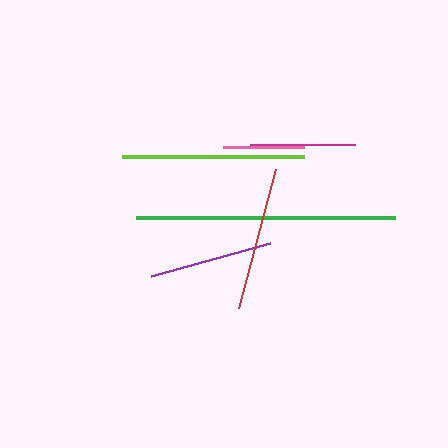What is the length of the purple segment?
The purple segment is approximately 123 pixels long.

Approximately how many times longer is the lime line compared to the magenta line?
The lime line is approximately 1.7 times the length of the magenta line.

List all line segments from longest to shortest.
From longest to shortest: green, lime, red, purple, magenta, pink.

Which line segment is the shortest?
The pink line is the shortest at approximately 81 pixels.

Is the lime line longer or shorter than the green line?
The green line is longer than the lime line.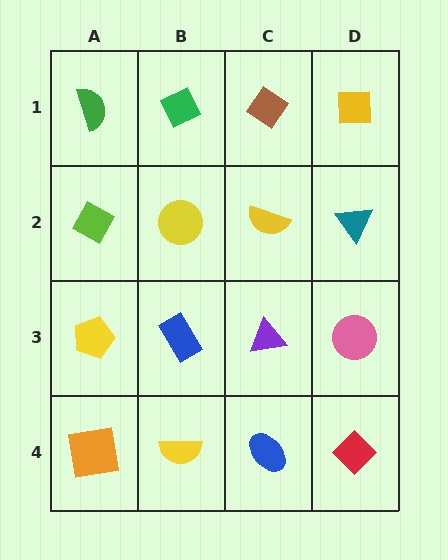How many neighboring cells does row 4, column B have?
3.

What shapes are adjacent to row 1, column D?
A teal triangle (row 2, column D), a brown diamond (row 1, column C).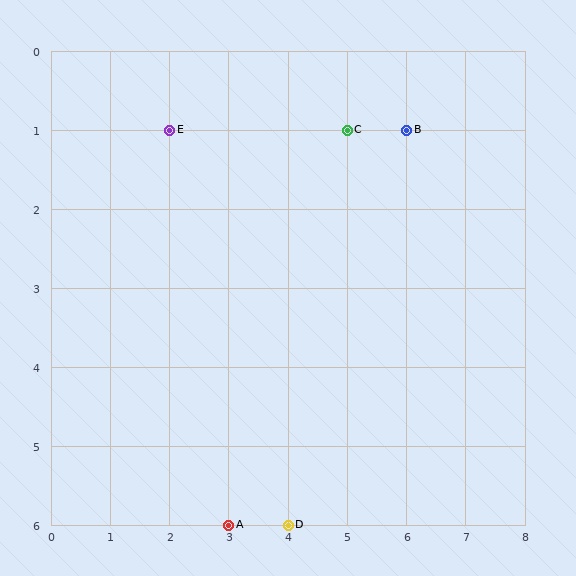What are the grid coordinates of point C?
Point C is at grid coordinates (5, 1).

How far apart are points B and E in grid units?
Points B and E are 4 columns apart.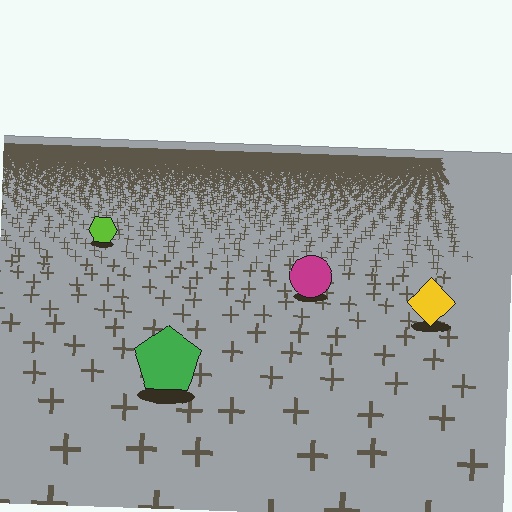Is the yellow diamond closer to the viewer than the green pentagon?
No. The green pentagon is closer — you can tell from the texture gradient: the ground texture is coarser near it.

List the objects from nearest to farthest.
From nearest to farthest: the green pentagon, the yellow diamond, the magenta circle, the lime hexagon.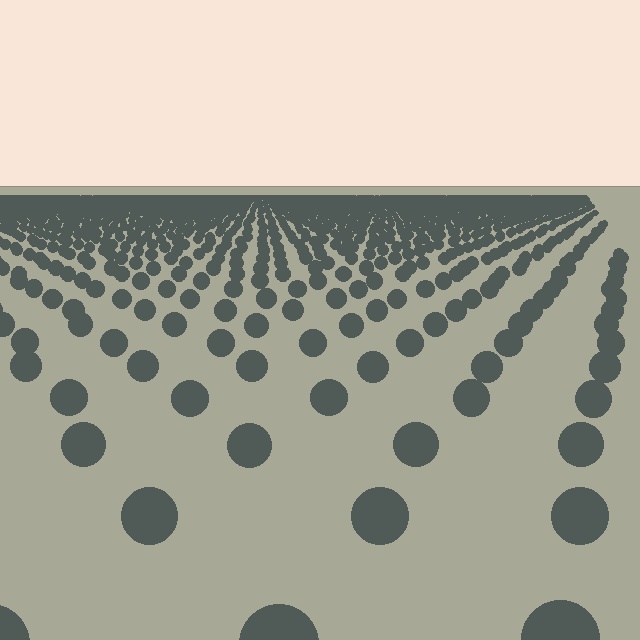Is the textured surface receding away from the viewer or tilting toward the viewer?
The surface is receding away from the viewer. Texture elements get smaller and denser toward the top.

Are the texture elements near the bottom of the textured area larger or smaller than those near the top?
Larger. Near the bottom, elements are closer to the viewer and appear at a bigger on-screen size.